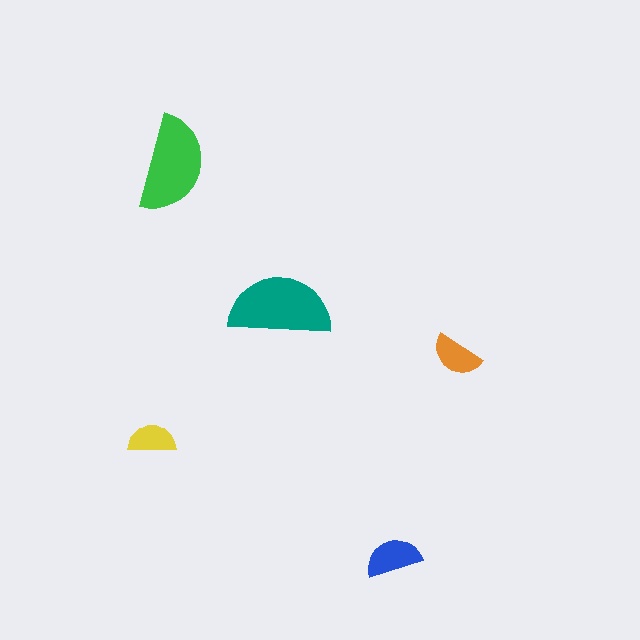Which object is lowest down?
The blue semicircle is bottommost.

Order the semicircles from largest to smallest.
the teal one, the green one, the blue one, the orange one, the yellow one.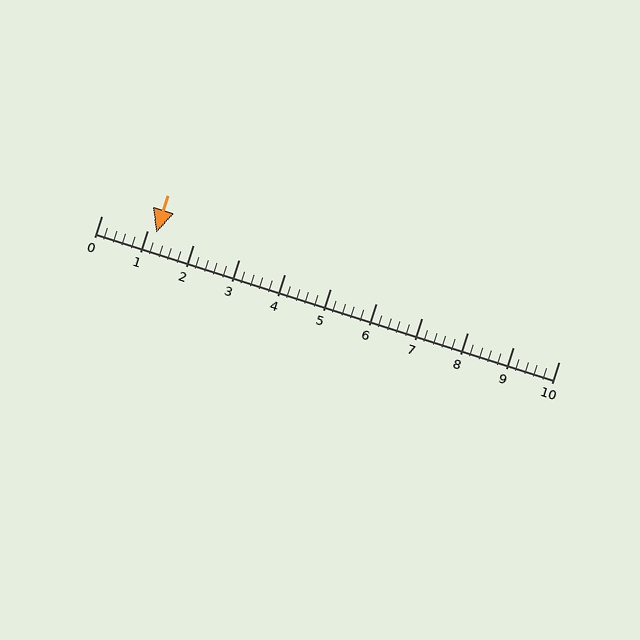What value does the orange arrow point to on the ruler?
The orange arrow points to approximately 1.2.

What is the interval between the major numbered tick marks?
The major tick marks are spaced 1 units apart.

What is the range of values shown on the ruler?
The ruler shows values from 0 to 10.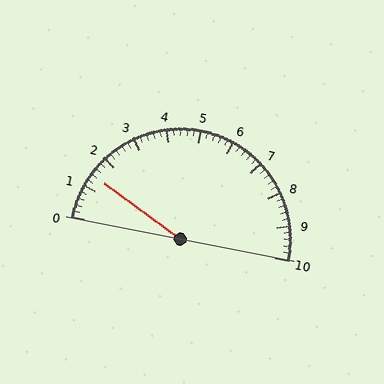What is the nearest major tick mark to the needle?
The nearest major tick mark is 1.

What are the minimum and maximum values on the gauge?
The gauge ranges from 0 to 10.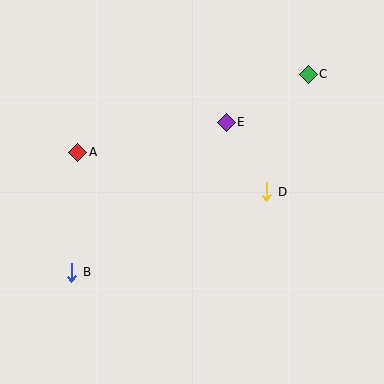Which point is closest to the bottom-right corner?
Point D is closest to the bottom-right corner.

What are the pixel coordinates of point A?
Point A is at (78, 152).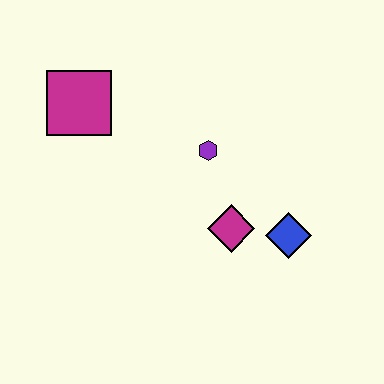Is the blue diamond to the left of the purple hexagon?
No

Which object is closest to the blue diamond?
The magenta diamond is closest to the blue diamond.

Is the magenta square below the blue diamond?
No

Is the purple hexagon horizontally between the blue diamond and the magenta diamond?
No